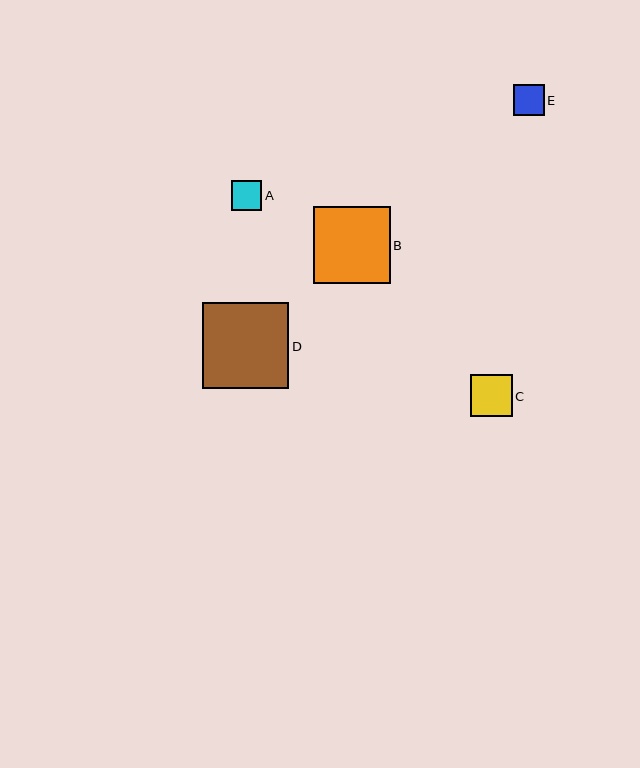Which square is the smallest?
Square A is the smallest with a size of approximately 31 pixels.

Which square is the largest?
Square D is the largest with a size of approximately 86 pixels.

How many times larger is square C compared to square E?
Square C is approximately 1.4 times the size of square E.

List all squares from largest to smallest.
From largest to smallest: D, B, C, E, A.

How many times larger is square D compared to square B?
Square D is approximately 1.1 times the size of square B.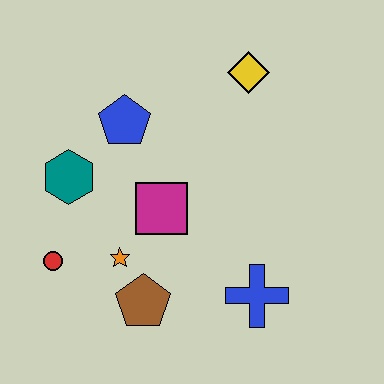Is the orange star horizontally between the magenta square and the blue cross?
No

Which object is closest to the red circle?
The orange star is closest to the red circle.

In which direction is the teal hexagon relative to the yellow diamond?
The teal hexagon is to the left of the yellow diamond.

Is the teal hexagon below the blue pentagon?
Yes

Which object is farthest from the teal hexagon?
The blue cross is farthest from the teal hexagon.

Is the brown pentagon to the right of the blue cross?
No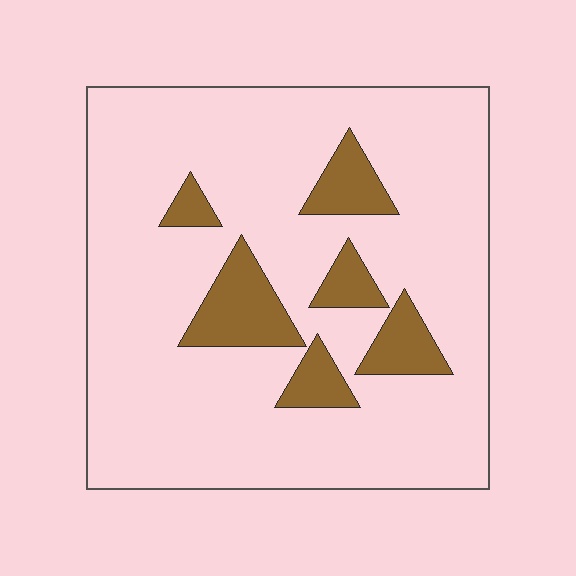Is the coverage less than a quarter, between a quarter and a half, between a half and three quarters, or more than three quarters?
Less than a quarter.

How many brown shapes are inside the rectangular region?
6.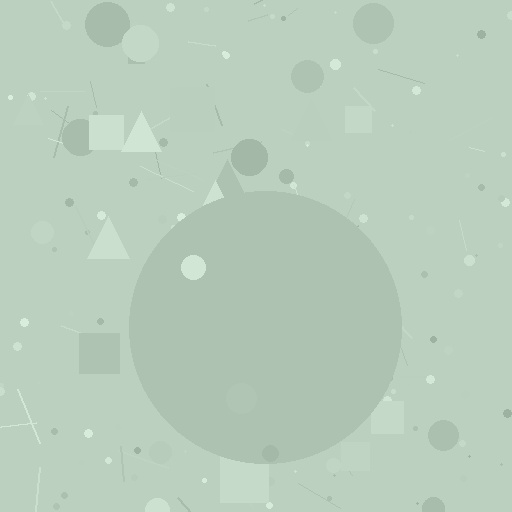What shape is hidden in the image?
A circle is hidden in the image.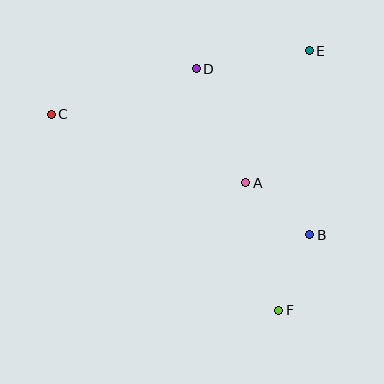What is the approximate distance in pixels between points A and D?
The distance between A and D is approximately 124 pixels.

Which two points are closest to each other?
Points B and F are closest to each other.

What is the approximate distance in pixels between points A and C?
The distance between A and C is approximately 207 pixels.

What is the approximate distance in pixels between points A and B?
The distance between A and B is approximately 82 pixels.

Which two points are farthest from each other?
Points C and F are farthest from each other.